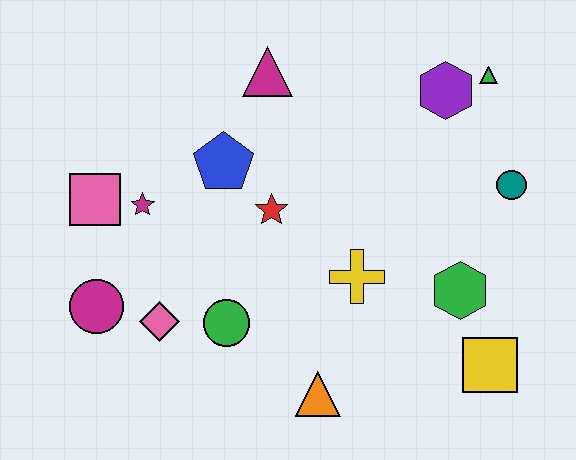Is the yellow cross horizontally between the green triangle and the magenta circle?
Yes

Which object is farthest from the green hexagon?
The pink square is farthest from the green hexagon.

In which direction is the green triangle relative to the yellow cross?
The green triangle is above the yellow cross.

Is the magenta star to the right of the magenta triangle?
No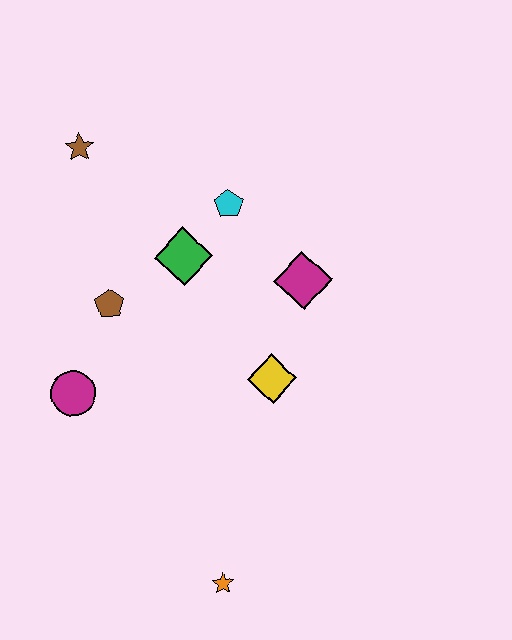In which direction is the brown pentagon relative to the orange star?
The brown pentagon is above the orange star.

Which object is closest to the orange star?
The yellow diamond is closest to the orange star.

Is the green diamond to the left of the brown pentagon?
No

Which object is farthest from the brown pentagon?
The orange star is farthest from the brown pentagon.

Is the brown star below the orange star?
No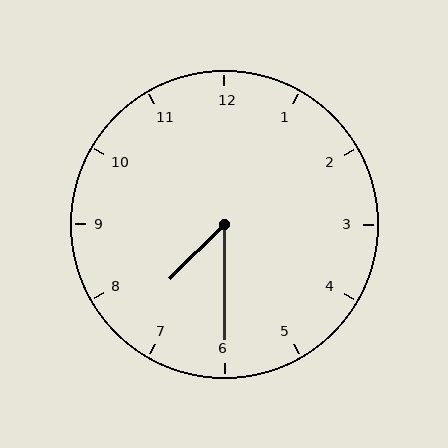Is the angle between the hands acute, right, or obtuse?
It is acute.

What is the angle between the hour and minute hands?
Approximately 45 degrees.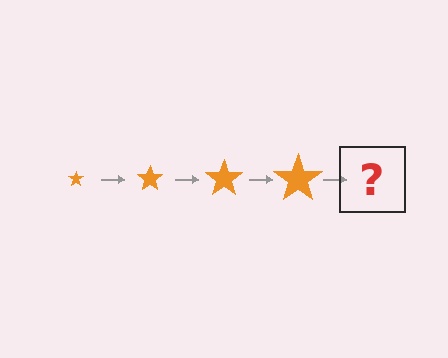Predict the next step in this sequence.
The next step is an orange star, larger than the previous one.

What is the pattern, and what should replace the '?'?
The pattern is that the star gets progressively larger each step. The '?' should be an orange star, larger than the previous one.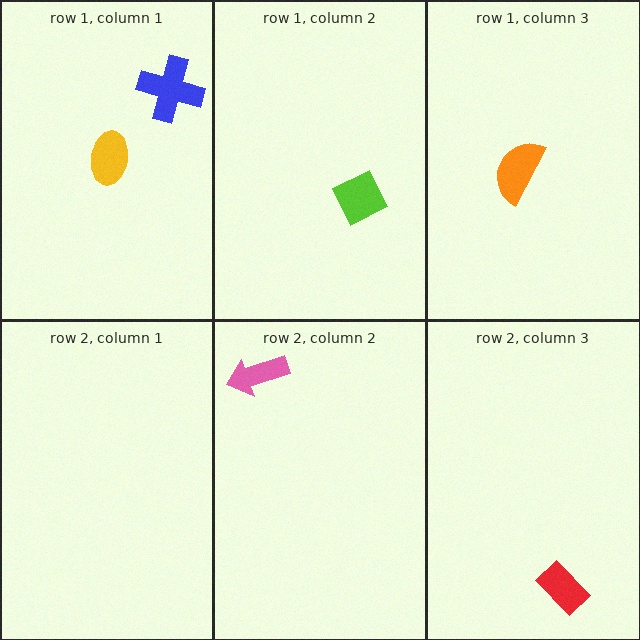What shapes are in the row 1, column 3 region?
The orange semicircle.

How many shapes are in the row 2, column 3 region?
1.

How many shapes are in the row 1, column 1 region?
2.